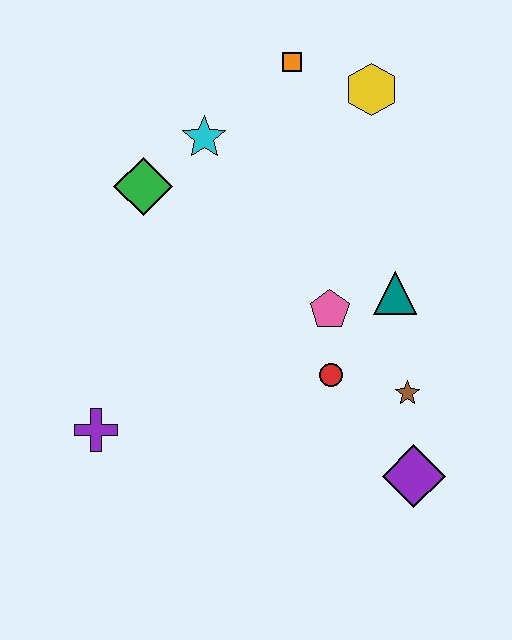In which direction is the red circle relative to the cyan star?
The red circle is below the cyan star.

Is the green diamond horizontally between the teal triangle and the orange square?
No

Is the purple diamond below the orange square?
Yes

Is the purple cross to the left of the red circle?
Yes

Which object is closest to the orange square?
The yellow hexagon is closest to the orange square.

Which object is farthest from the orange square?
The purple diamond is farthest from the orange square.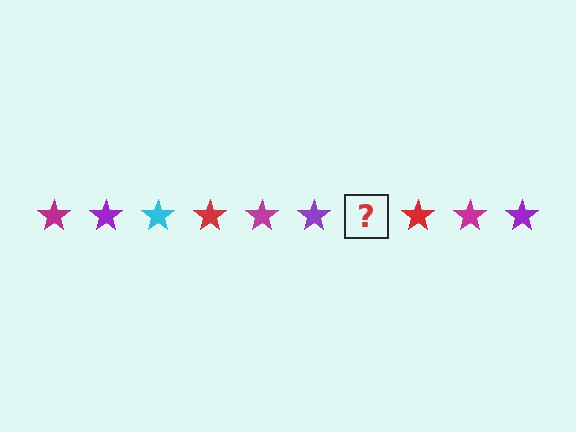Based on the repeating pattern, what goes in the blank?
The blank should be a cyan star.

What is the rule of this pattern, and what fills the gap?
The rule is that the pattern cycles through magenta, purple, cyan, red stars. The gap should be filled with a cyan star.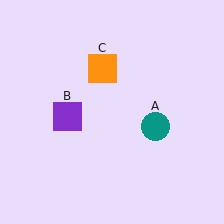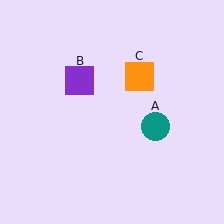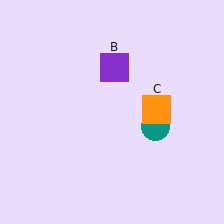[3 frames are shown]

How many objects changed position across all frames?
2 objects changed position: purple square (object B), orange square (object C).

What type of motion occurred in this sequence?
The purple square (object B), orange square (object C) rotated clockwise around the center of the scene.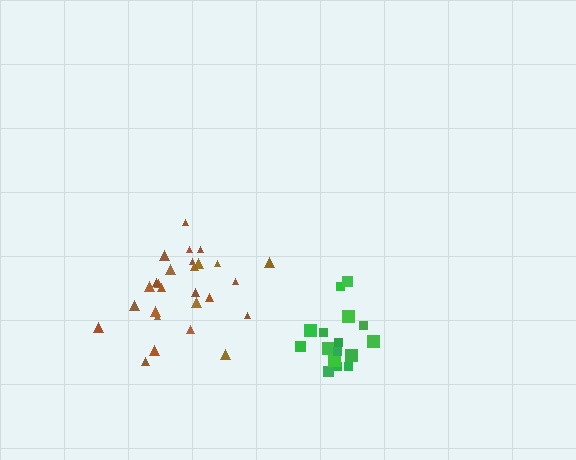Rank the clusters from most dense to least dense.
green, brown.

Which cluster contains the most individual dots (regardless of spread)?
Brown (27).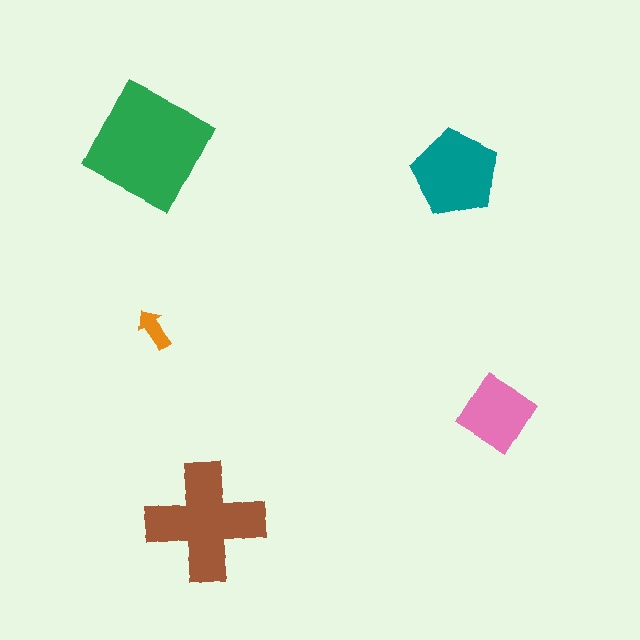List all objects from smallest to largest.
The orange arrow, the pink diamond, the teal pentagon, the brown cross, the green square.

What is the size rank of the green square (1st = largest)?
1st.